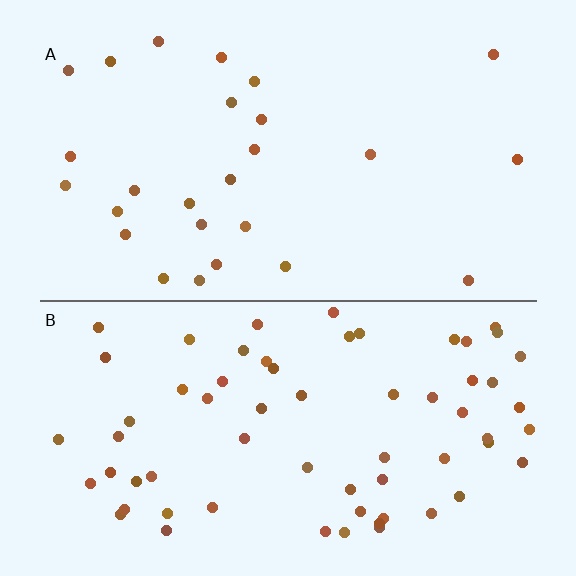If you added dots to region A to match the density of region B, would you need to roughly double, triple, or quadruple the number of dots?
Approximately triple.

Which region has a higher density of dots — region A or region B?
B (the bottom).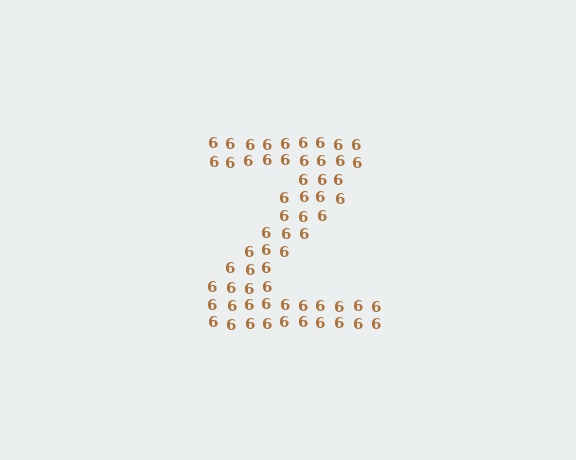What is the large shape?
The large shape is the letter Z.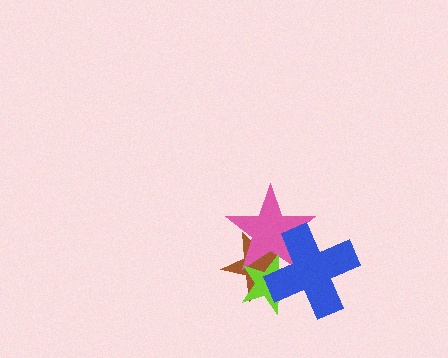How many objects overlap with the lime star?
3 objects overlap with the lime star.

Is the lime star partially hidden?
Yes, it is partially covered by another shape.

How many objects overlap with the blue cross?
3 objects overlap with the blue cross.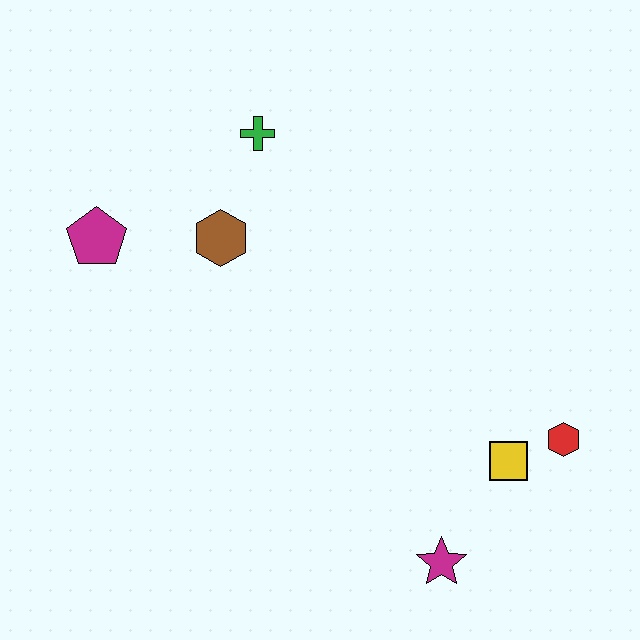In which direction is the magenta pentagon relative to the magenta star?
The magenta pentagon is to the left of the magenta star.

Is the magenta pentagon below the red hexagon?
No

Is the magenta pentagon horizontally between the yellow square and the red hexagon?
No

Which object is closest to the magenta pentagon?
The brown hexagon is closest to the magenta pentagon.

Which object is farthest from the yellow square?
The magenta pentagon is farthest from the yellow square.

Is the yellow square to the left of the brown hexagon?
No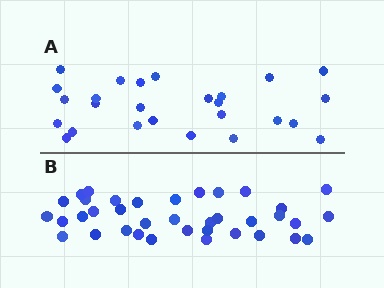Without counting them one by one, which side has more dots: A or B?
Region B (the bottom region) has more dots.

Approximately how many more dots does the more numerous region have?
Region B has roughly 12 or so more dots than region A.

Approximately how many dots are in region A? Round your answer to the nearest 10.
About 30 dots. (The exact count is 26, which rounds to 30.)